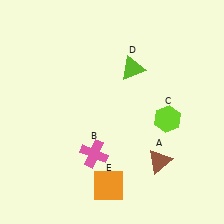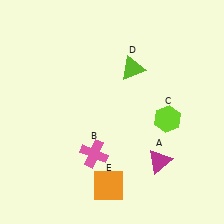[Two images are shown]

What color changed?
The triangle (A) changed from brown in Image 1 to magenta in Image 2.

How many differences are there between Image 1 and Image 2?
There is 1 difference between the two images.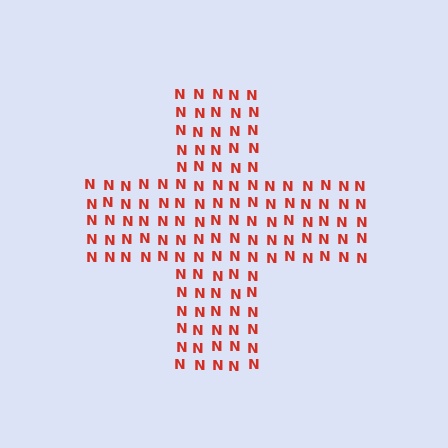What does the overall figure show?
The overall figure shows a cross.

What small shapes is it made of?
It is made of small letter N's.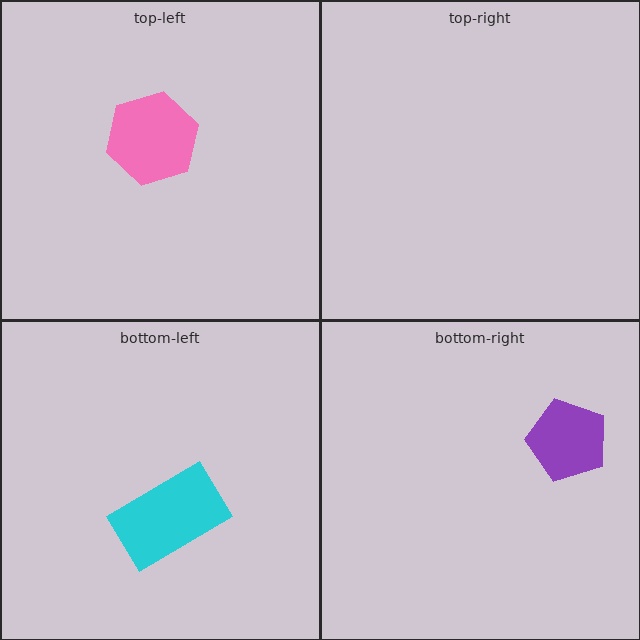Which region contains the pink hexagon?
The top-left region.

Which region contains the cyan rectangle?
The bottom-left region.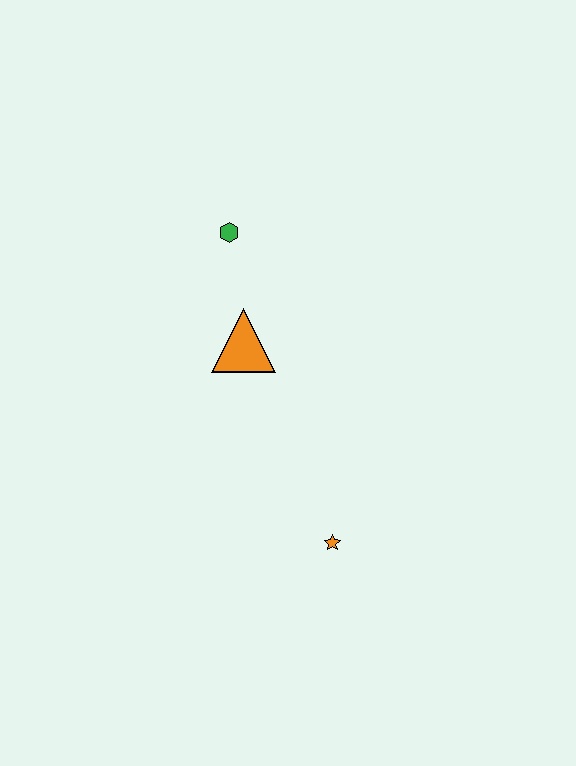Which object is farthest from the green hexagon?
The orange star is farthest from the green hexagon.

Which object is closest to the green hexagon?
The orange triangle is closest to the green hexagon.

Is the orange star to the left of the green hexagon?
No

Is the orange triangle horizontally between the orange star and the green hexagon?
Yes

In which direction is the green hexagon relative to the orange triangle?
The green hexagon is above the orange triangle.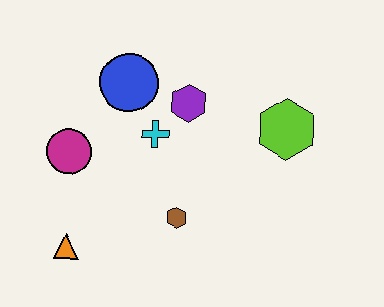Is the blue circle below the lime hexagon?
No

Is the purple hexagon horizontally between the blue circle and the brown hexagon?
No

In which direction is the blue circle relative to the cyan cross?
The blue circle is above the cyan cross.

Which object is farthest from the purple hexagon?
The orange triangle is farthest from the purple hexagon.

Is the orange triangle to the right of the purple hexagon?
No